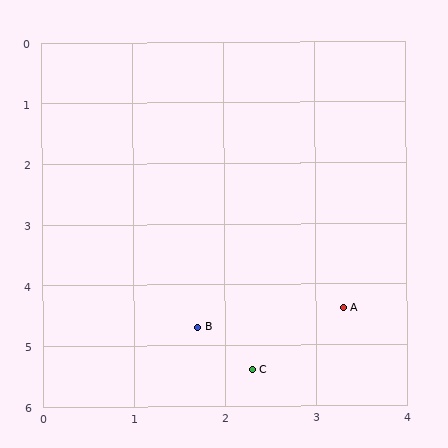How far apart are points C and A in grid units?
Points C and A are about 1.4 grid units apart.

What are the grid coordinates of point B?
Point B is at approximately (1.7, 4.7).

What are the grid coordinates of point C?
Point C is at approximately (2.3, 5.4).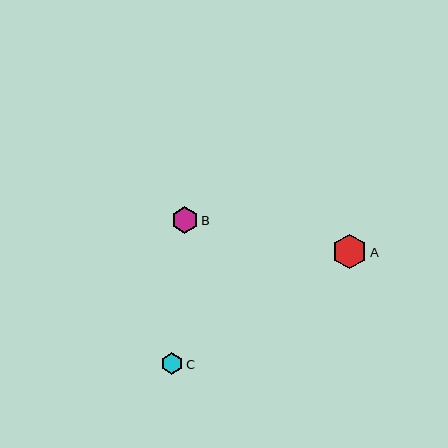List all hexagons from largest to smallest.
From largest to smallest: A, B, C.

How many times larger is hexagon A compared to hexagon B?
Hexagon A is approximately 1.3 times the size of hexagon B.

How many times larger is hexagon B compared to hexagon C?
Hexagon B is approximately 1.2 times the size of hexagon C.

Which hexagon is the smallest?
Hexagon C is the smallest with a size of approximately 22 pixels.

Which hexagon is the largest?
Hexagon A is the largest with a size of approximately 34 pixels.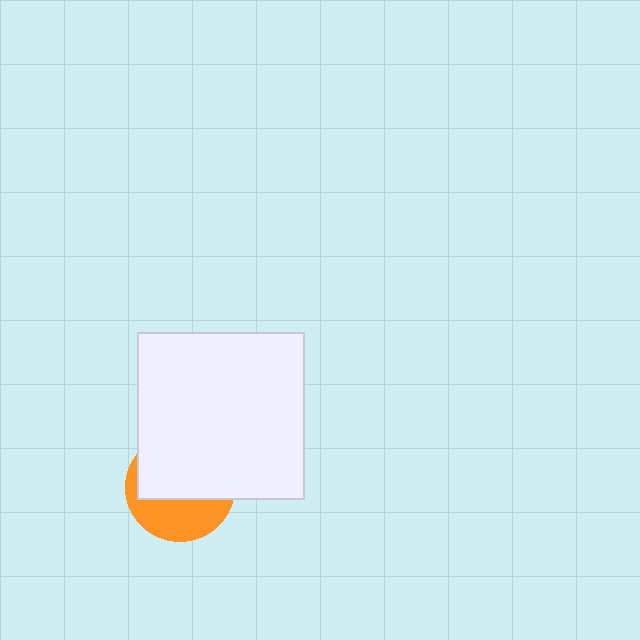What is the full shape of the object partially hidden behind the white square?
The partially hidden object is an orange circle.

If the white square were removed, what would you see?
You would see the complete orange circle.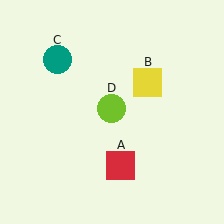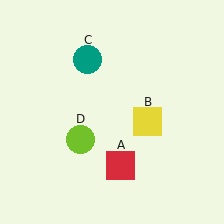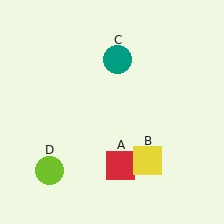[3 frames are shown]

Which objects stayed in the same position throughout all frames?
Red square (object A) remained stationary.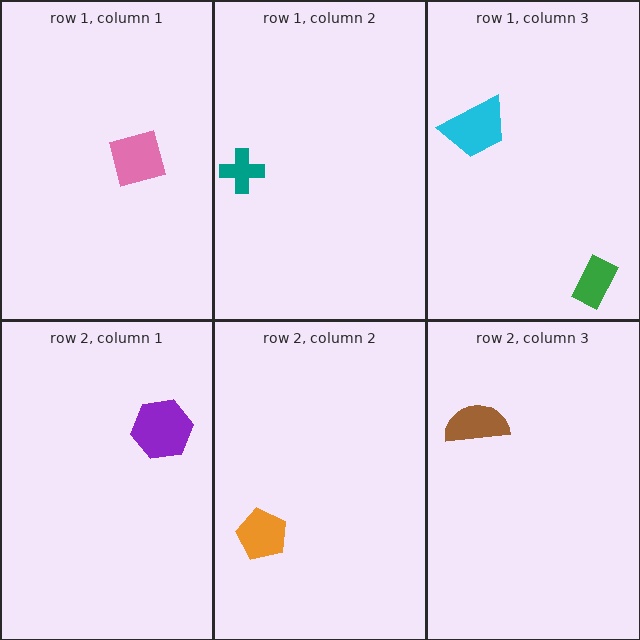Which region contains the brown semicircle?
The row 2, column 3 region.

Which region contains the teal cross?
The row 1, column 2 region.